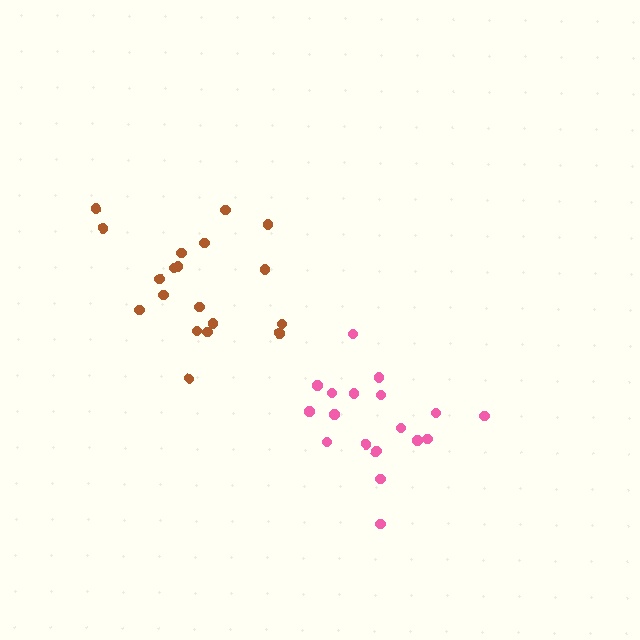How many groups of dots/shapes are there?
There are 2 groups.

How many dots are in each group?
Group 1: 19 dots, Group 2: 18 dots (37 total).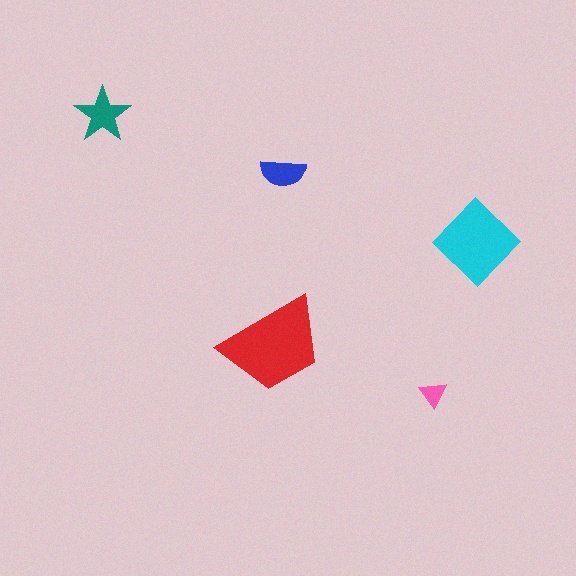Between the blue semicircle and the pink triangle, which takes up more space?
The blue semicircle.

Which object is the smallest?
The pink triangle.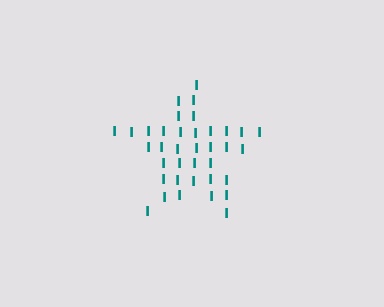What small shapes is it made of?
It is made of small letter I's.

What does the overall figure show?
The overall figure shows a star.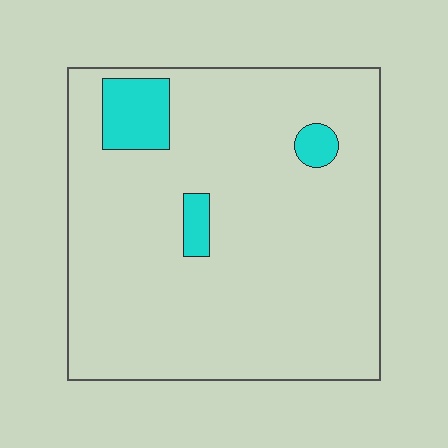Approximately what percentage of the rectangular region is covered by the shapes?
Approximately 10%.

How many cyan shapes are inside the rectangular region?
3.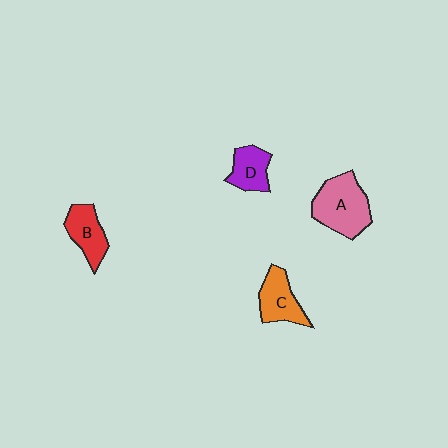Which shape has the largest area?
Shape A (pink).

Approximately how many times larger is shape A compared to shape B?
Approximately 1.6 times.